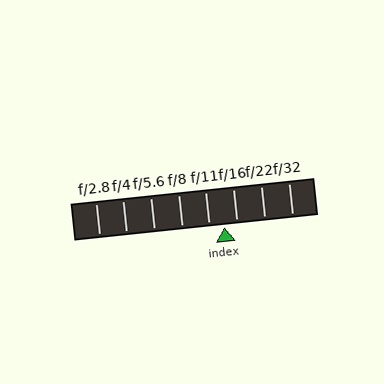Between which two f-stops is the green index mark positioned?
The index mark is between f/11 and f/16.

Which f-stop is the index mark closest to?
The index mark is closest to f/16.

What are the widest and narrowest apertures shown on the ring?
The widest aperture shown is f/2.8 and the narrowest is f/32.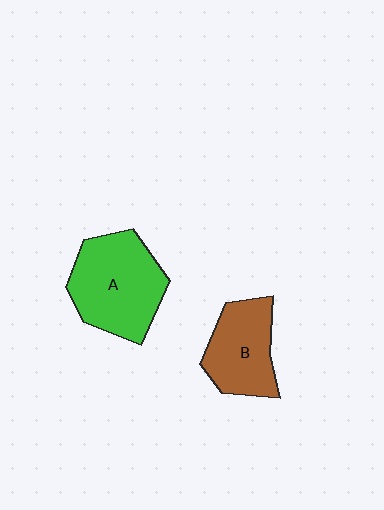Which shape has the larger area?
Shape A (green).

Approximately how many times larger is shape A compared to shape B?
Approximately 1.4 times.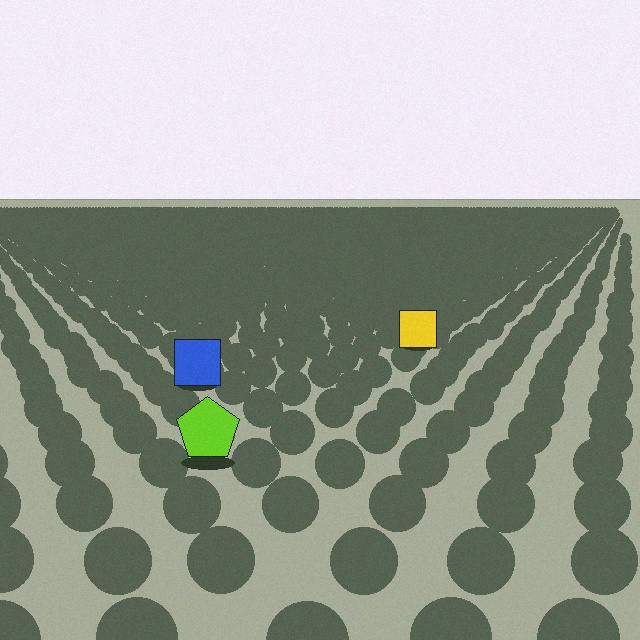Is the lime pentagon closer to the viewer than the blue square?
Yes. The lime pentagon is closer — you can tell from the texture gradient: the ground texture is coarser near it.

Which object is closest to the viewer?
The lime pentagon is closest. The texture marks near it are larger and more spread out.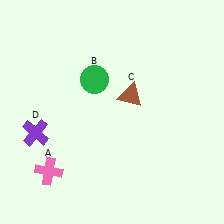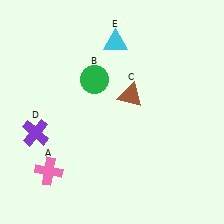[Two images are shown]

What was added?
A cyan triangle (E) was added in Image 2.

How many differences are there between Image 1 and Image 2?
There is 1 difference between the two images.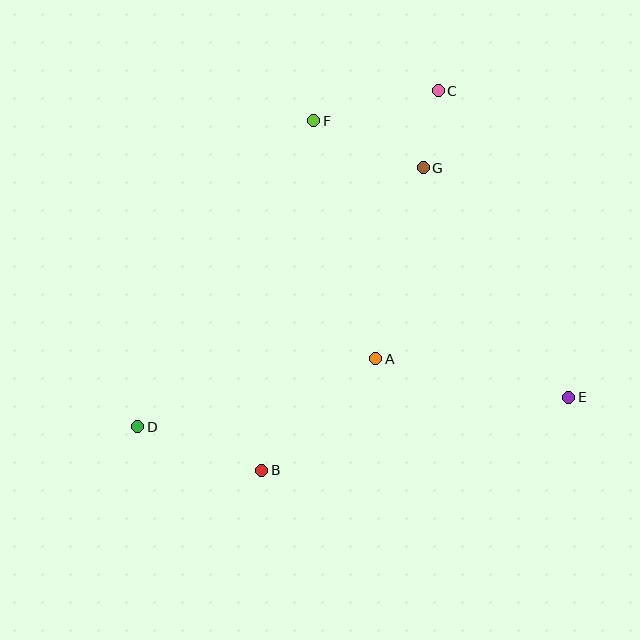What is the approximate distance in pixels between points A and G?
The distance between A and G is approximately 197 pixels.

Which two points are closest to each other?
Points C and G are closest to each other.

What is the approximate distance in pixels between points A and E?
The distance between A and E is approximately 197 pixels.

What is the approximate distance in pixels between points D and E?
The distance between D and E is approximately 432 pixels.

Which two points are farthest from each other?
Points C and D are farthest from each other.